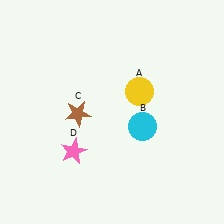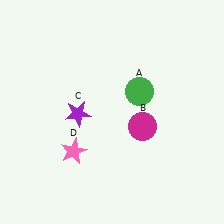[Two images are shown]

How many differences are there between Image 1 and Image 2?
There are 3 differences between the two images.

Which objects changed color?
A changed from yellow to green. B changed from cyan to magenta. C changed from brown to purple.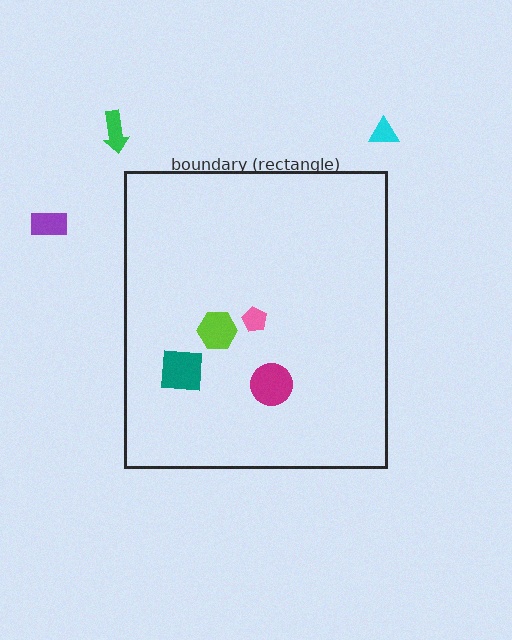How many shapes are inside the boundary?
4 inside, 3 outside.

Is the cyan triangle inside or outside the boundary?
Outside.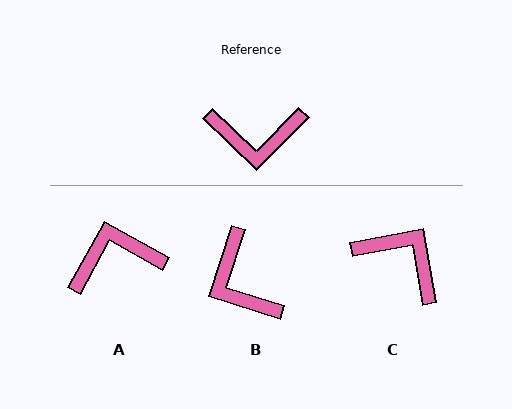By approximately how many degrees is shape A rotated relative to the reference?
Approximately 165 degrees clockwise.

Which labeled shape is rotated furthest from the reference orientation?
A, about 165 degrees away.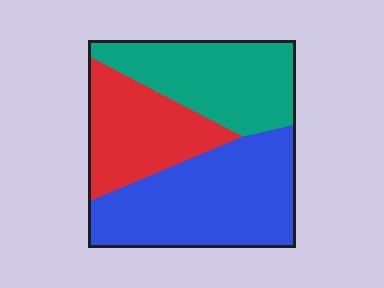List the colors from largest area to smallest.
From largest to smallest: blue, teal, red.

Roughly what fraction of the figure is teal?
Teal takes up about one third (1/3) of the figure.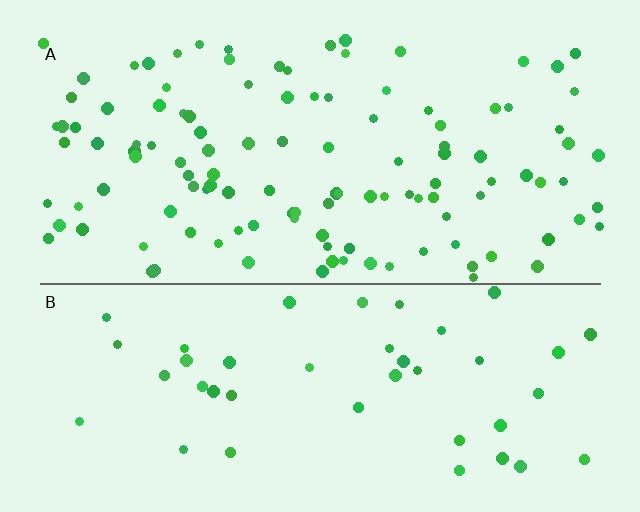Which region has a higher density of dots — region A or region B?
A (the top).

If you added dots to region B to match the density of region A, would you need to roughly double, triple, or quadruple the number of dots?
Approximately triple.